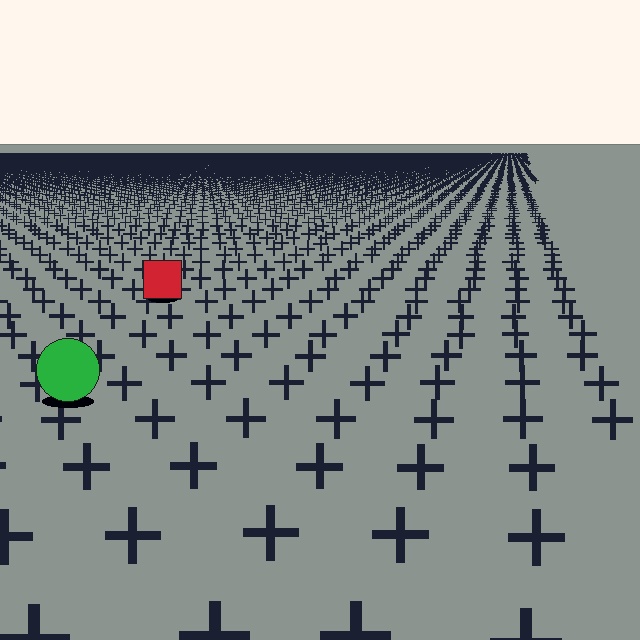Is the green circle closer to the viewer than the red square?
Yes. The green circle is closer — you can tell from the texture gradient: the ground texture is coarser near it.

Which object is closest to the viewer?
The green circle is closest. The texture marks near it are larger and more spread out.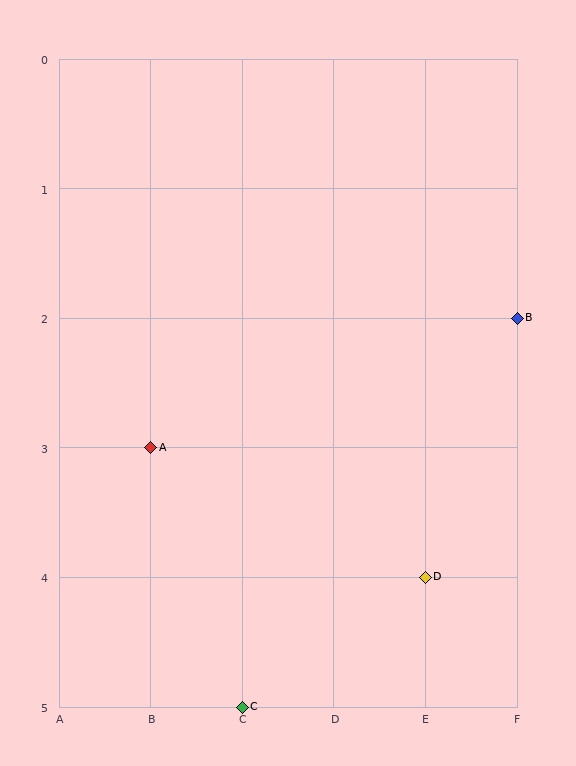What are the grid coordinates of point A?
Point A is at grid coordinates (B, 3).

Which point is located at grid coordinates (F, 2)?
Point B is at (F, 2).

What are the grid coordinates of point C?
Point C is at grid coordinates (C, 5).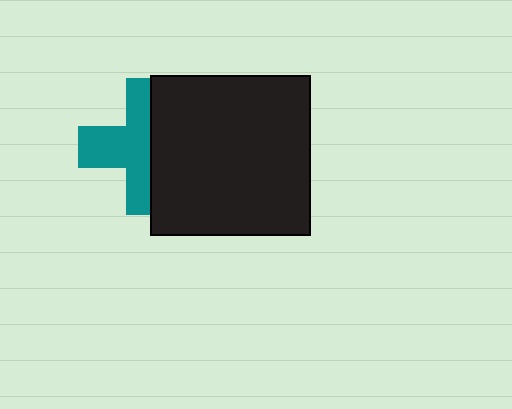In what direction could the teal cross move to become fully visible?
The teal cross could move left. That would shift it out from behind the black square entirely.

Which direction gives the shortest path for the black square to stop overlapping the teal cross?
Moving right gives the shortest separation.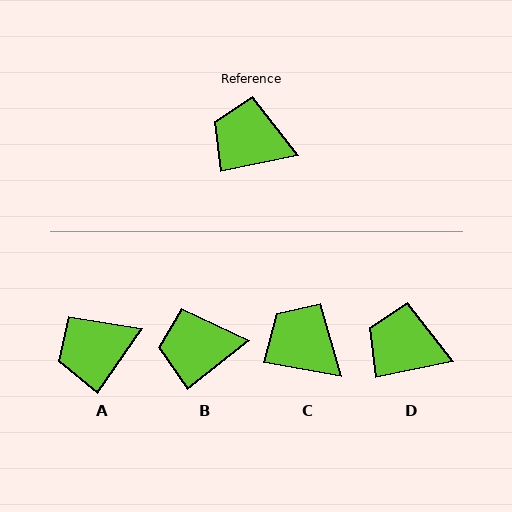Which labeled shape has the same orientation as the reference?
D.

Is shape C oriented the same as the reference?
No, it is off by about 21 degrees.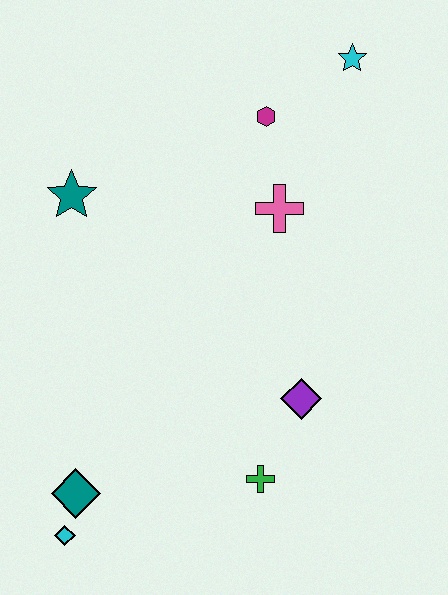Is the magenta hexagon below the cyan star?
Yes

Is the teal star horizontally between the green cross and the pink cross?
No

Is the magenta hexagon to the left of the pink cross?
Yes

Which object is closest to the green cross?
The purple diamond is closest to the green cross.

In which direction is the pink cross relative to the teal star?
The pink cross is to the right of the teal star.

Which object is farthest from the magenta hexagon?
The cyan diamond is farthest from the magenta hexagon.